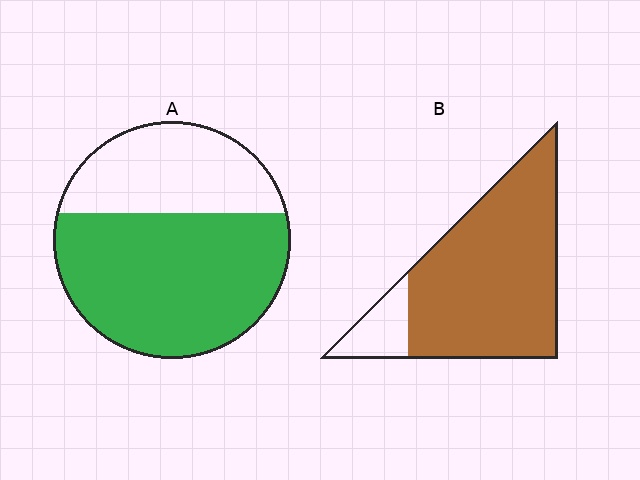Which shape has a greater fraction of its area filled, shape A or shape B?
Shape B.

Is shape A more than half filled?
Yes.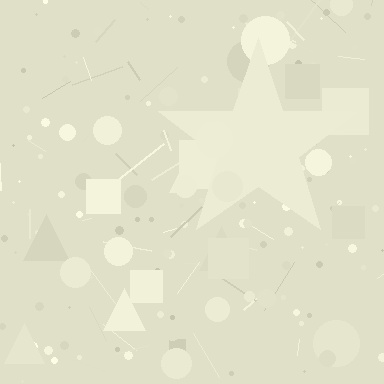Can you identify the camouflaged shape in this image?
The camouflaged shape is a star.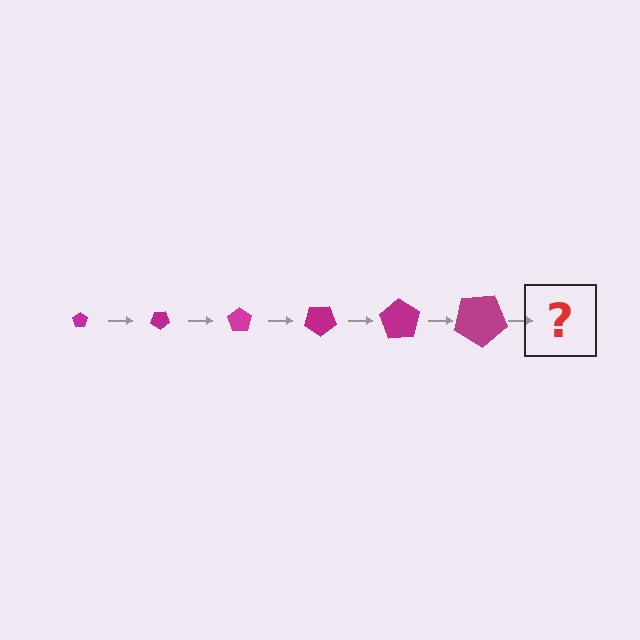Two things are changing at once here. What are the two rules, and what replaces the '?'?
The two rules are that the pentagon grows larger each step and it rotates 35 degrees each step. The '?' should be a pentagon, larger than the previous one and rotated 210 degrees from the start.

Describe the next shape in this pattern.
It should be a pentagon, larger than the previous one and rotated 210 degrees from the start.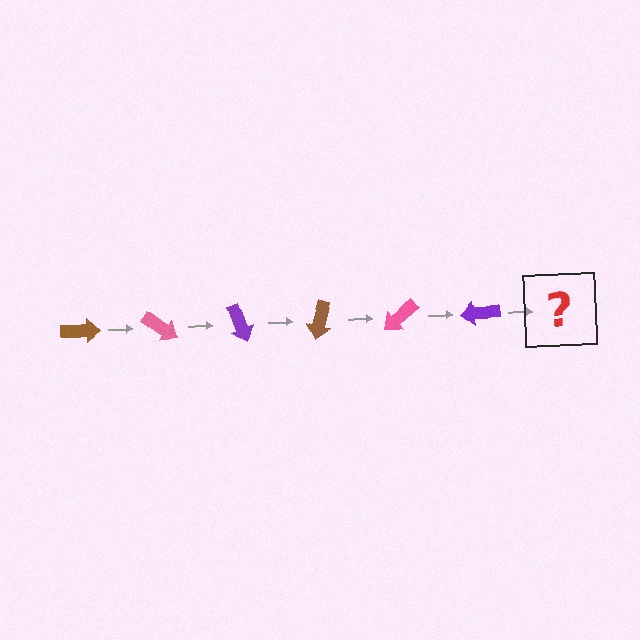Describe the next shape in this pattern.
It should be a brown arrow, rotated 210 degrees from the start.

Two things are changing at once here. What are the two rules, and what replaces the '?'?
The two rules are that it rotates 35 degrees each step and the color cycles through brown, pink, and purple. The '?' should be a brown arrow, rotated 210 degrees from the start.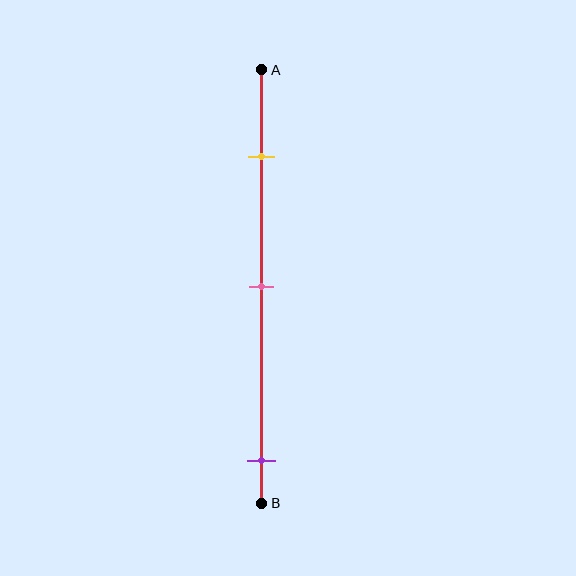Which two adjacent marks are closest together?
The yellow and pink marks are the closest adjacent pair.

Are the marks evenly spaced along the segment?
No, the marks are not evenly spaced.